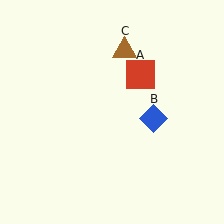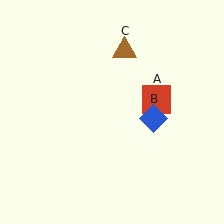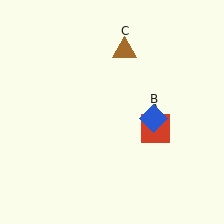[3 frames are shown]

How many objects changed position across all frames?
1 object changed position: red square (object A).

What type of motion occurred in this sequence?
The red square (object A) rotated clockwise around the center of the scene.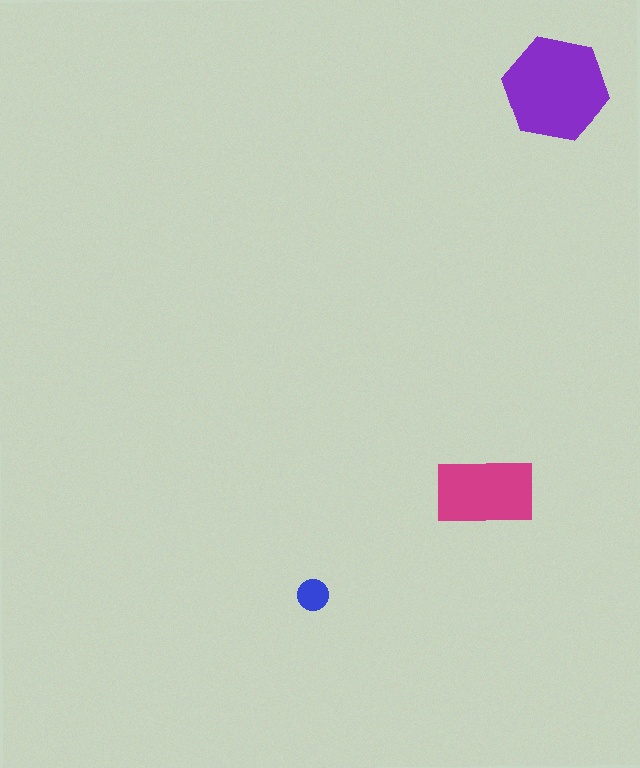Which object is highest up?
The purple hexagon is topmost.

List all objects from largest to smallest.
The purple hexagon, the magenta rectangle, the blue circle.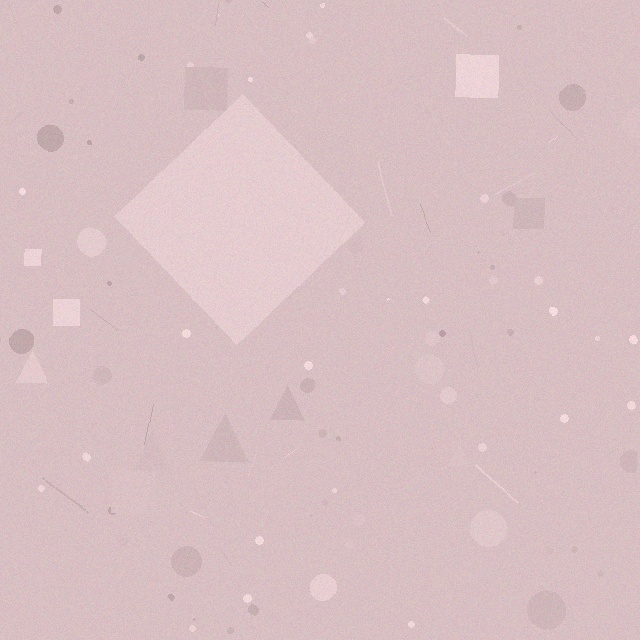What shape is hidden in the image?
A diamond is hidden in the image.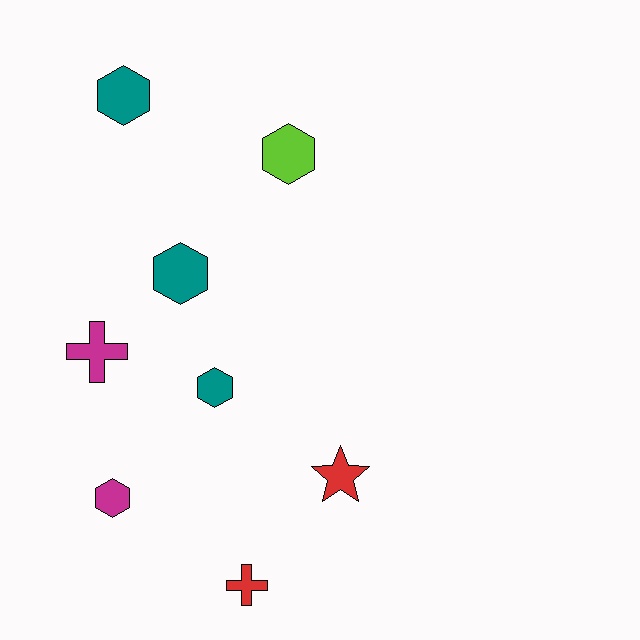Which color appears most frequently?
Teal, with 3 objects.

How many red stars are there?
There is 1 red star.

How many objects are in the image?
There are 8 objects.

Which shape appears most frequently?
Hexagon, with 5 objects.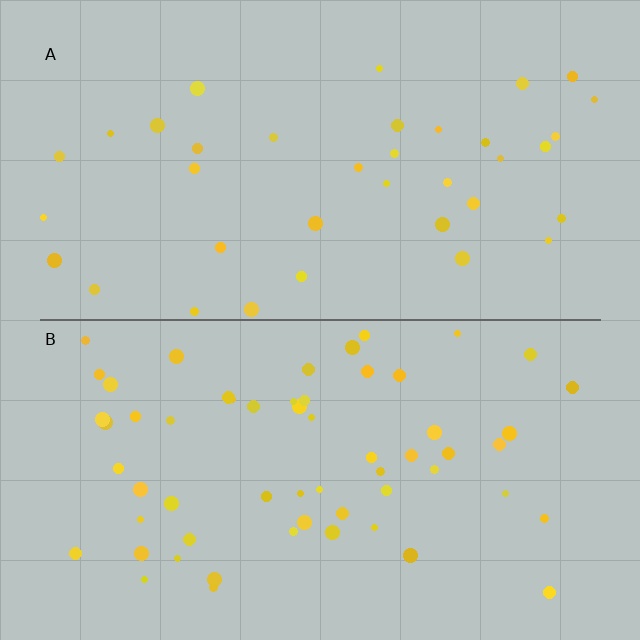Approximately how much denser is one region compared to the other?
Approximately 1.6× — region B over region A.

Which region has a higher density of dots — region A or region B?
B (the bottom).